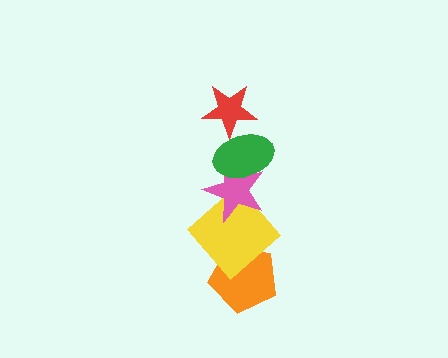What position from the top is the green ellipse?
The green ellipse is 2nd from the top.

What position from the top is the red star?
The red star is 1st from the top.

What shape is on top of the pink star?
The green ellipse is on top of the pink star.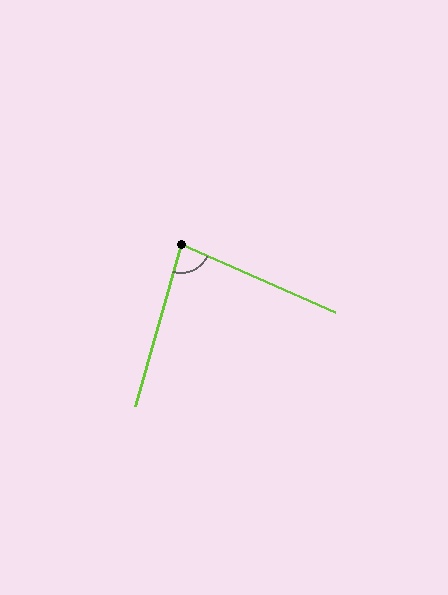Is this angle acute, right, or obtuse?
It is acute.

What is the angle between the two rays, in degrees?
Approximately 82 degrees.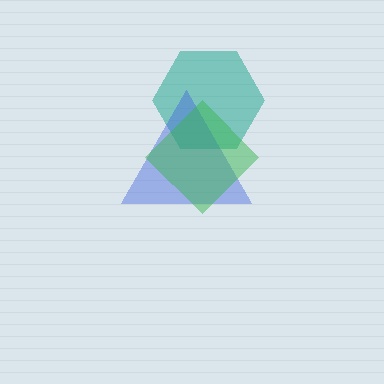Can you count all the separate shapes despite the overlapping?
Yes, there are 3 separate shapes.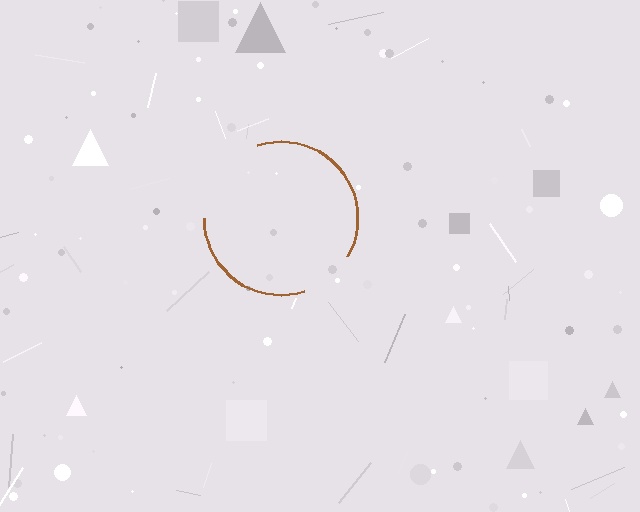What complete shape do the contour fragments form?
The contour fragments form a circle.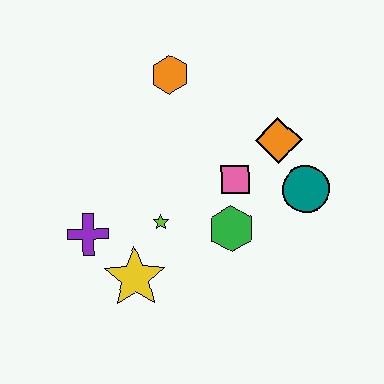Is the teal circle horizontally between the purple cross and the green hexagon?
No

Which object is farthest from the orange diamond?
The purple cross is farthest from the orange diamond.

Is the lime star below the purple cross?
No